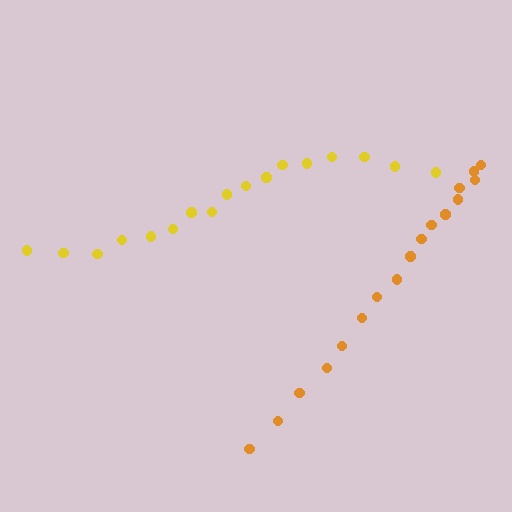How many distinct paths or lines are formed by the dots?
There are 2 distinct paths.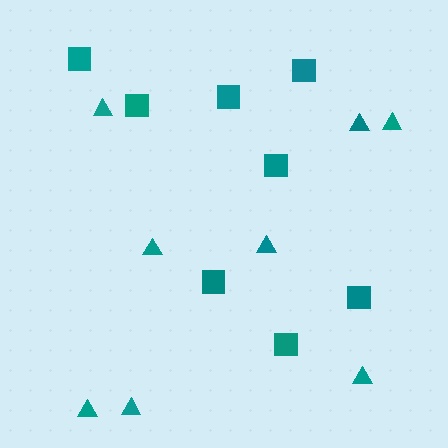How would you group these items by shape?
There are 2 groups: one group of triangles (8) and one group of squares (8).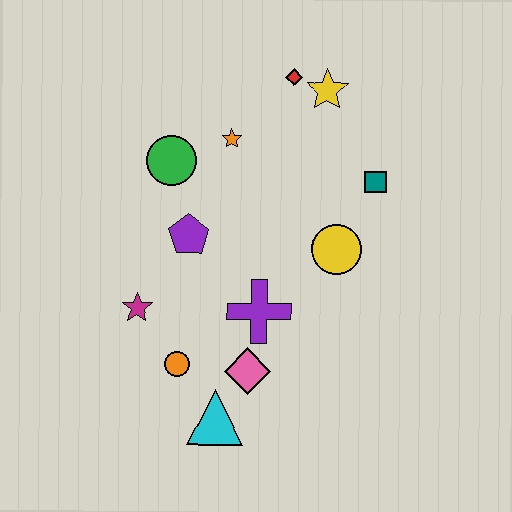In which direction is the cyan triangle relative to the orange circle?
The cyan triangle is below the orange circle.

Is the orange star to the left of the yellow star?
Yes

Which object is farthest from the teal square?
The cyan triangle is farthest from the teal square.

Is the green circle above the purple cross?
Yes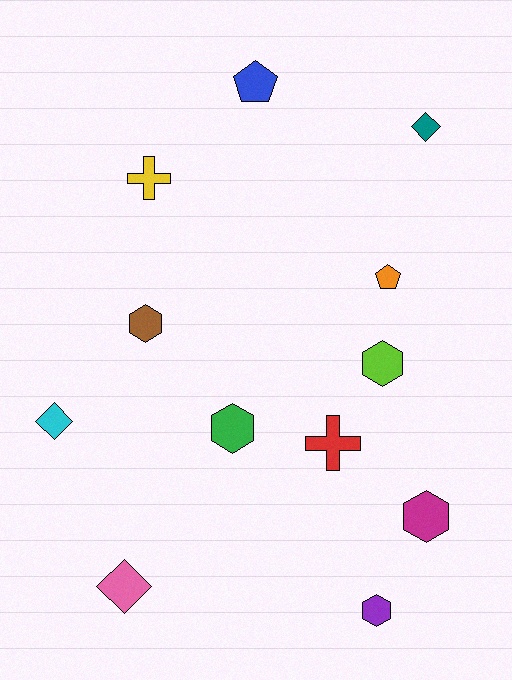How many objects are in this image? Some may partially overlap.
There are 12 objects.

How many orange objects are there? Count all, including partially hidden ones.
There is 1 orange object.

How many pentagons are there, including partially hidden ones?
There are 2 pentagons.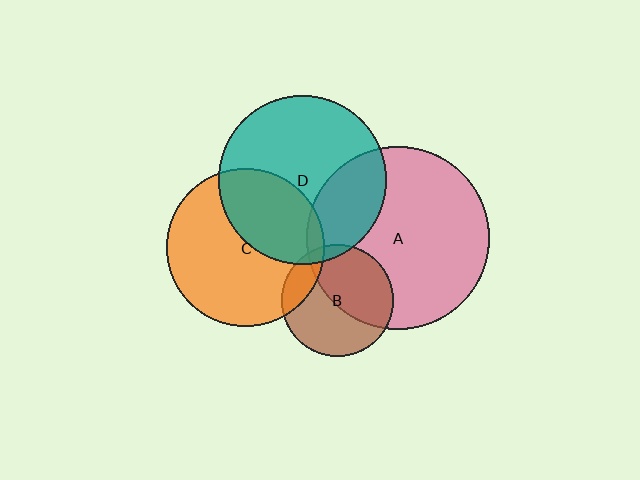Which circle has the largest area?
Circle A (pink).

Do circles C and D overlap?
Yes.